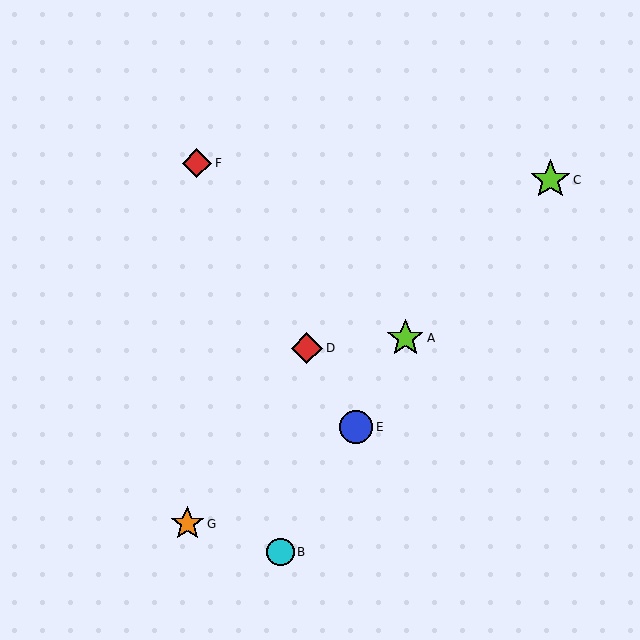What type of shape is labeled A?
Shape A is a lime star.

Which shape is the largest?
The lime star (labeled C) is the largest.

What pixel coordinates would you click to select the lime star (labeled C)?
Click at (550, 180) to select the lime star C.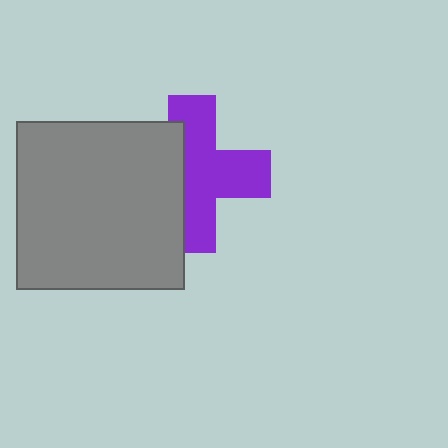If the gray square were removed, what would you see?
You would see the complete purple cross.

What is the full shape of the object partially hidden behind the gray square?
The partially hidden object is a purple cross.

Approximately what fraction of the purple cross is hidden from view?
Roughly 39% of the purple cross is hidden behind the gray square.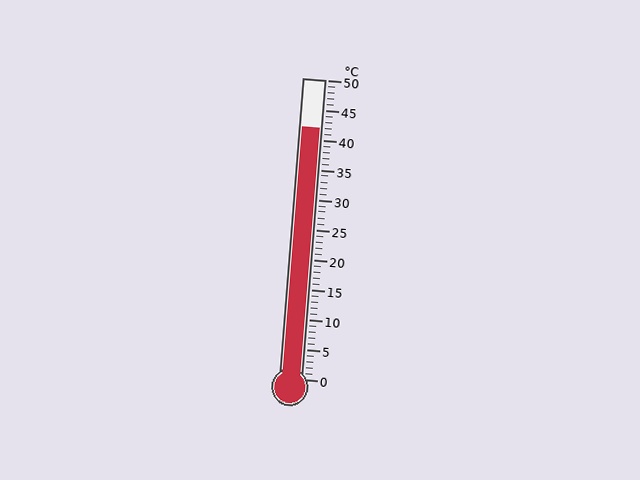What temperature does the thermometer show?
The thermometer shows approximately 42°C.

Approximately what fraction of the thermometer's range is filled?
The thermometer is filled to approximately 85% of its range.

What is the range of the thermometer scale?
The thermometer scale ranges from 0°C to 50°C.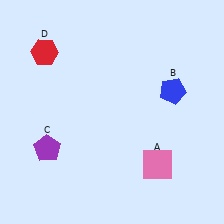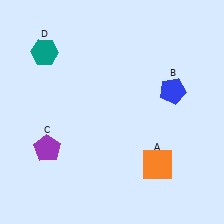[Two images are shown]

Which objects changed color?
A changed from pink to orange. D changed from red to teal.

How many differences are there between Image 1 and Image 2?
There are 2 differences between the two images.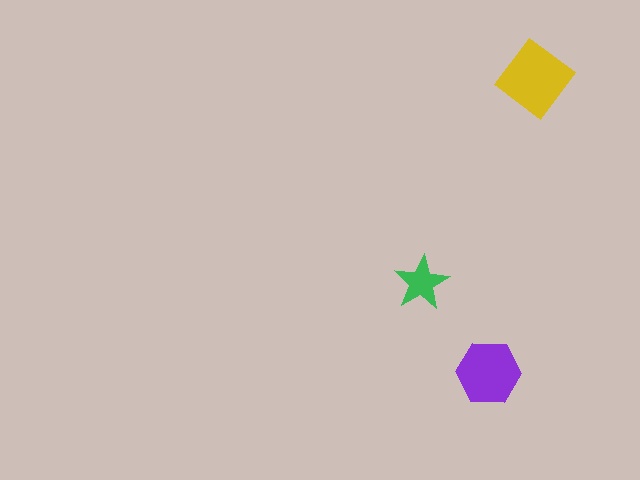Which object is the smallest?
The green star.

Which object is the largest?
The yellow diamond.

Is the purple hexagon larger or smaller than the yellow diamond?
Smaller.